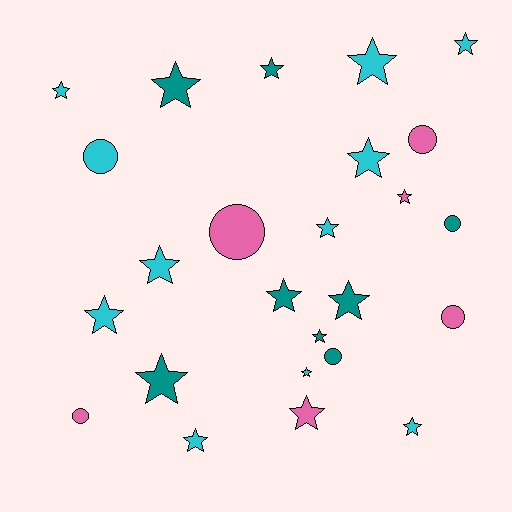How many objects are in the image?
There are 25 objects.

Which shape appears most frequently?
Star, with 18 objects.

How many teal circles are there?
There are 2 teal circles.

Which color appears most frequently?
Cyan, with 11 objects.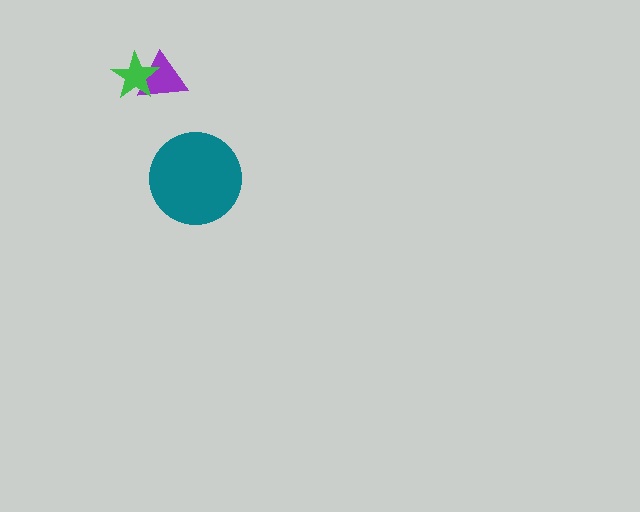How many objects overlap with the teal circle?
0 objects overlap with the teal circle.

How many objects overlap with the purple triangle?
1 object overlaps with the purple triangle.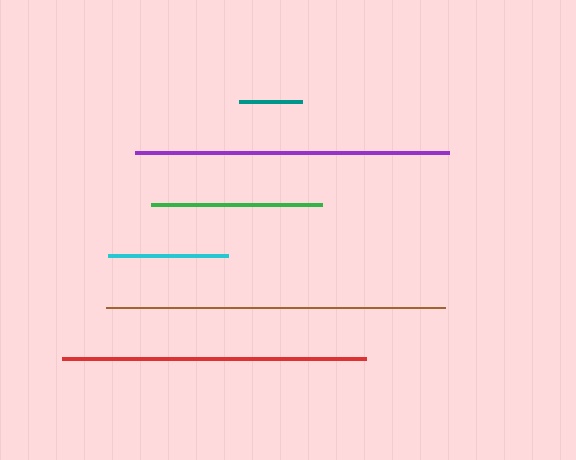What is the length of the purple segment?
The purple segment is approximately 313 pixels long.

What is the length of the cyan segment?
The cyan segment is approximately 120 pixels long.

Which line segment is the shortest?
The teal line is the shortest at approximately 63 pixels.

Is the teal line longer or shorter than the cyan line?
The cyan line is longer than the teal line.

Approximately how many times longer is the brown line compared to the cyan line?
The brown line is approximately 2.8 times the length of the cyan line.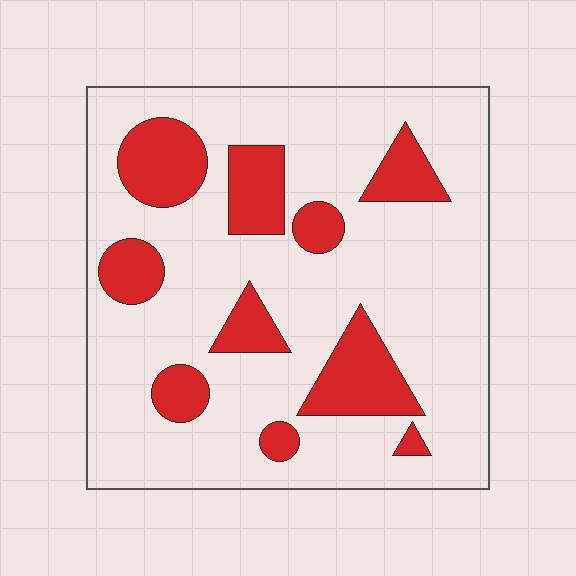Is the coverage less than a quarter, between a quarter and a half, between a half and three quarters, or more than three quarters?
Less than a quarter.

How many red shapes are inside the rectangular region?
10.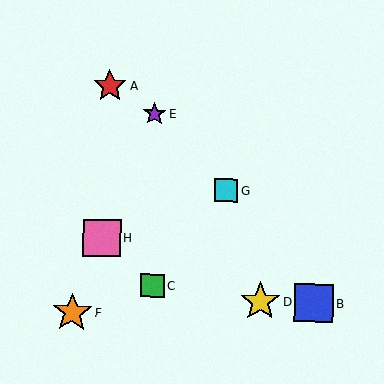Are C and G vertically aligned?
No, C is at x≈152 and G is at x≈226.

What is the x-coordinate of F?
Object F is at x≈72.